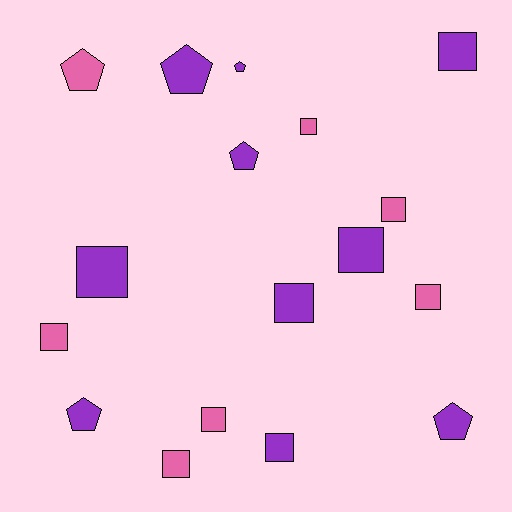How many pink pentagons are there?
There is 1 pink pentagon.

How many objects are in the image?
There are 17 objects.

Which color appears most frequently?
Purple, with 10 objects.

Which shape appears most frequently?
Square, with 11 objects.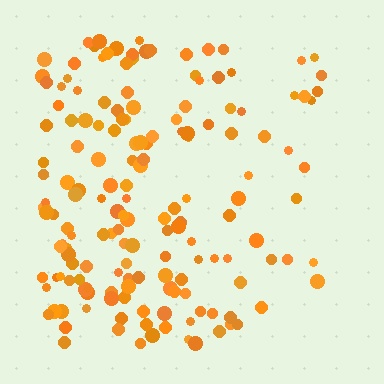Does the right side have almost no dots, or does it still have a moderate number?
Still a moderate number, just noticeably fewer than the left.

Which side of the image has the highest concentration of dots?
The left.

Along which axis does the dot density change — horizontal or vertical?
Horizontal.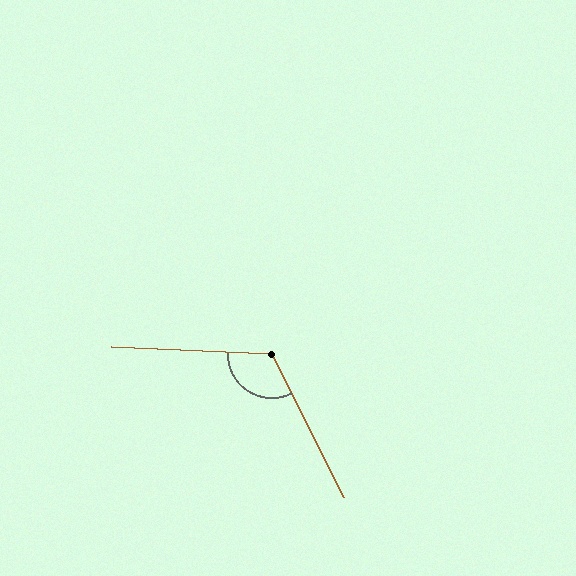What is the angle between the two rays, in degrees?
Approximately 119 degrees.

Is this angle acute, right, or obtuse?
It is obtuse.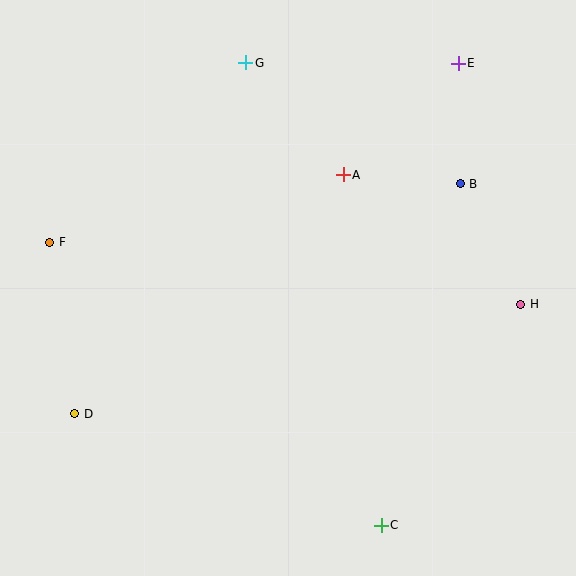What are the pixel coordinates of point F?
Point F is at (50, 242).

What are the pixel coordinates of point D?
Point D is at (75, 414).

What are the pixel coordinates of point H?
Point H is at (521, 304).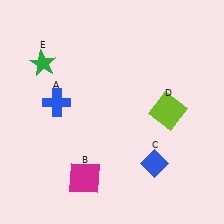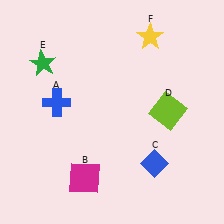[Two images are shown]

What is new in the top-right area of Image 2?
A yellow star (F) was added in the top-right area of Image 2.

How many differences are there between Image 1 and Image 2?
There is 1 difference between the two images.